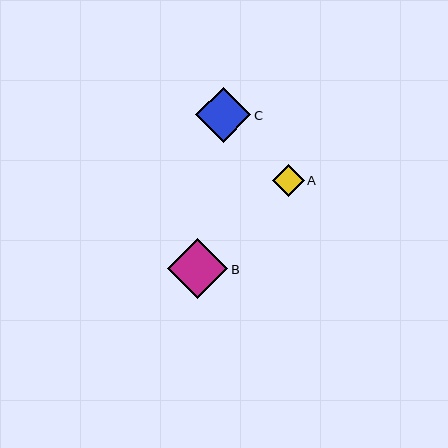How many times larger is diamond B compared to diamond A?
Diamond B is approximately 1.9 times the size of diamond A.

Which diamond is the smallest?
Diamond A is the smallest with a size of approximately 32 pixels.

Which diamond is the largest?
Diamond B is the largest with a size of approximately 60 pixels.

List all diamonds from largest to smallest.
From largest to smallest: B, C, A.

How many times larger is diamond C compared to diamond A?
Diamond C is approximately 1.7 times the size of diamond A.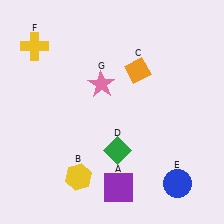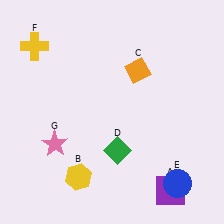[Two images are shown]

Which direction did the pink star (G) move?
The pink star (G) moved down.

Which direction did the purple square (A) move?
The purple square (A) moved right.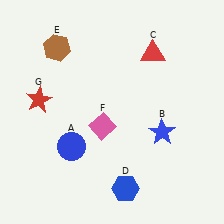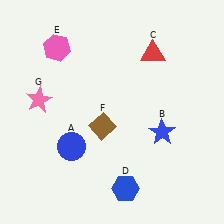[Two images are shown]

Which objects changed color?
E changed from brown to pink. F changed from pink to brown. G changed from red to pink.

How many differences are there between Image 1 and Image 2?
There are 3 differences between the two images.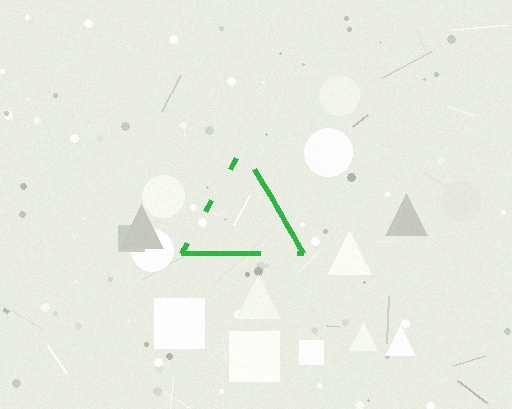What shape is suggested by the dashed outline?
The dashed outline suggests a triangle.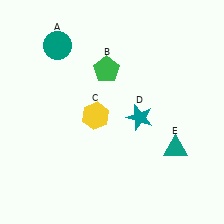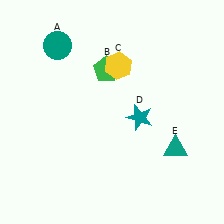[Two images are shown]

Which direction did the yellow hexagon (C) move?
The yellow hexagon (C) moved up.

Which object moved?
The yellow hexagon (C) moved up.